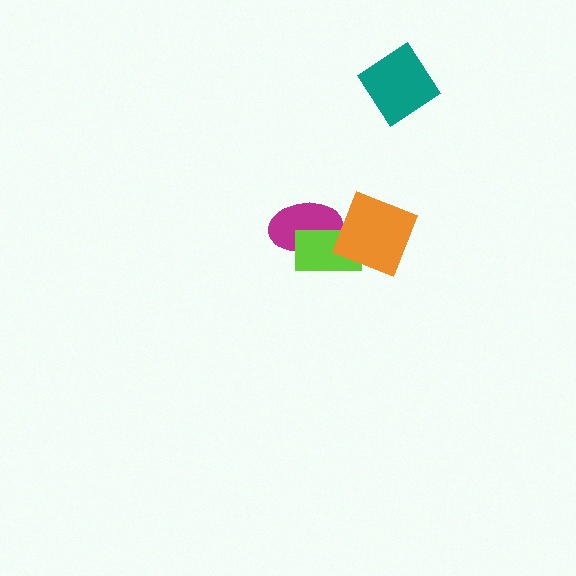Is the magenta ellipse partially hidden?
Yes, it is partially covered by another shape.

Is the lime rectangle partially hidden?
Yes, it is partially covered by another shape.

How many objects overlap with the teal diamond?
0 objects overlap with the teal diamond.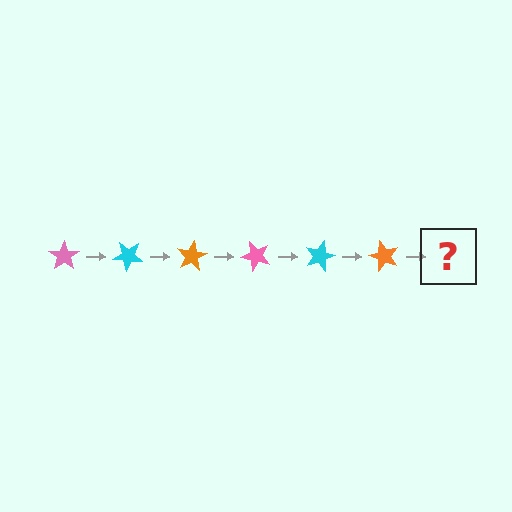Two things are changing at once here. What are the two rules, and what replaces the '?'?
The two rules are that it rotates 40 degrees each step and the color cycles through pink, cyan, and orange. The '?' should be a pink star, rotated 240 degrees from the start.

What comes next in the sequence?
The next element should be a pink star, rotated 240 degrees from the start.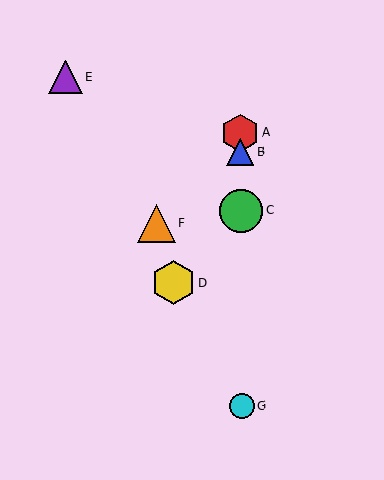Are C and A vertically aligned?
Yes, both are at x≈241.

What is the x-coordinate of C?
Object C is at x≈241.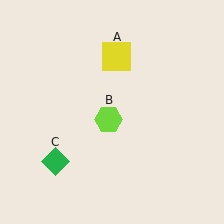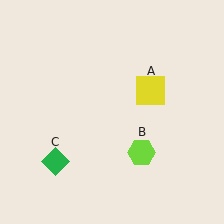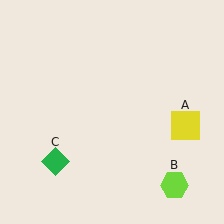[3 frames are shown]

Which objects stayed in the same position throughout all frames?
Green diamond (object C) remained stationary.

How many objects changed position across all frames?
2 objects changed position: yellow square (object A), lime hexagon (object B).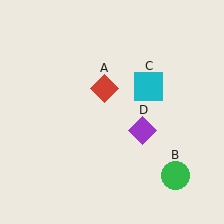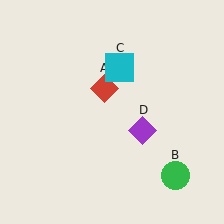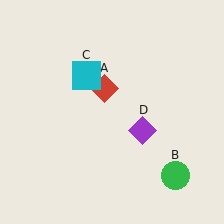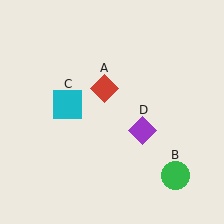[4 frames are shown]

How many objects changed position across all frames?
1 object changed position: cyan square (object C).